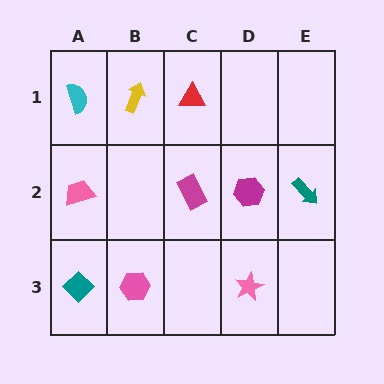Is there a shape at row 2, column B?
No, that cell is empty.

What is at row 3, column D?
A pink star.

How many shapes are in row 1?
3 shapes.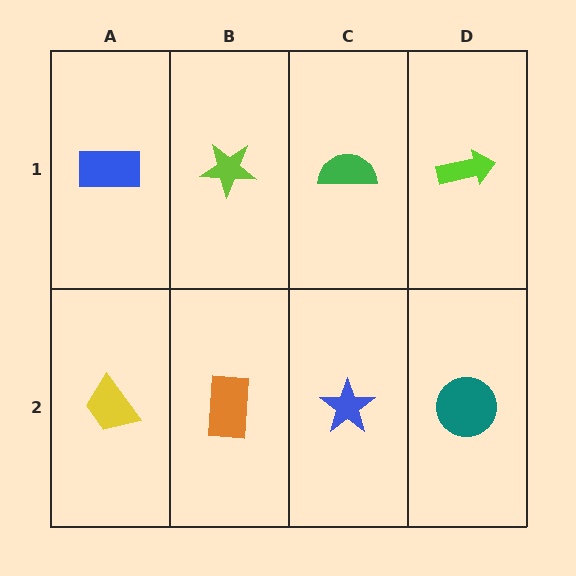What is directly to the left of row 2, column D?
A blue star.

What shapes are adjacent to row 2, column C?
A green semicircle (row 1, column C), an orange rectangle (row 2, column B), a teal circle (row 2, column D).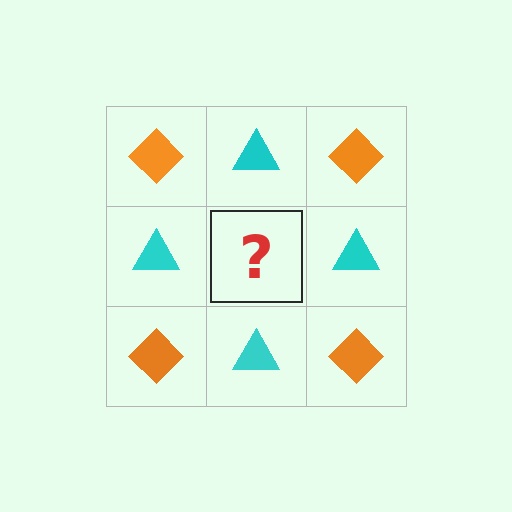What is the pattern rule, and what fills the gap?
The rule is that it alternates orange diamond and cyan triangle in a checkerboard pattern. The gap should be filled with an orange diamond.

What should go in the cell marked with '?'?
The missing cell should contain an orange diamond.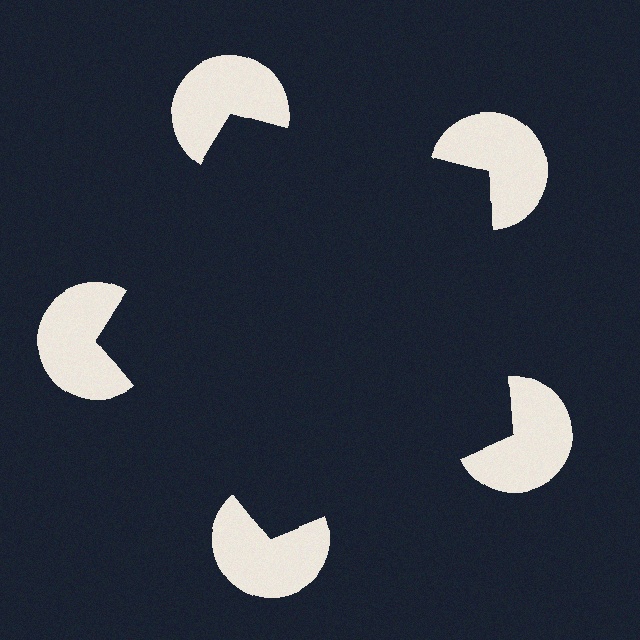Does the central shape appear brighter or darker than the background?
It typically appears slightly darker than the background, even though no actual brightness change is drawn.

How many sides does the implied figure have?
5 sides.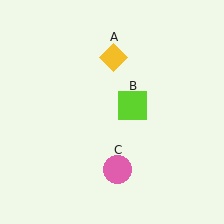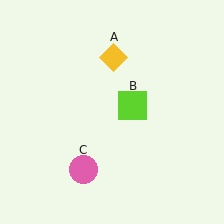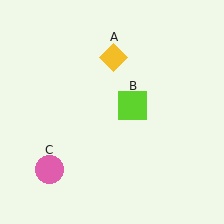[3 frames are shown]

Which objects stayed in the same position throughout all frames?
Yellow diamond (object A) and lime square (object B) remained stationary.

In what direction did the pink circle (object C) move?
The pink circle (object C) moved left.